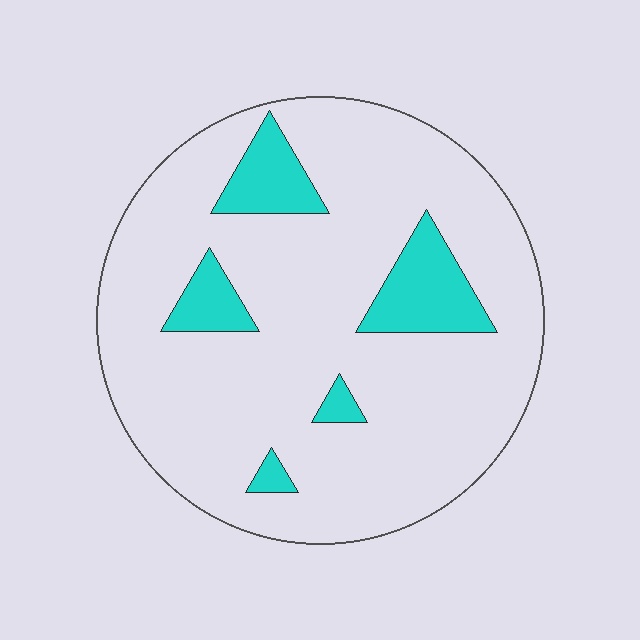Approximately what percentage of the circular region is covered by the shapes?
Approximately 15%.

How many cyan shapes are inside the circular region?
5.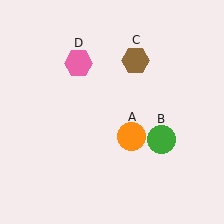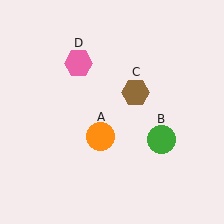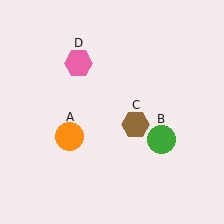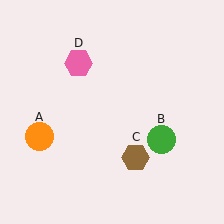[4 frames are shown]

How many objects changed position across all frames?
2 objects changed position: orange circle (object A), brown hexagon (object C).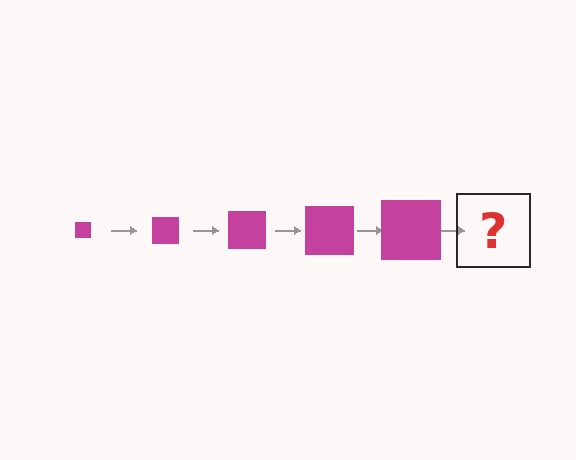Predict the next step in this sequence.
The next step is a magenta square, larger than the previous one.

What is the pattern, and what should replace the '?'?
The pattern is that the square gets progressively larger each step. The '?' should be a magenta square, larger than the previous one.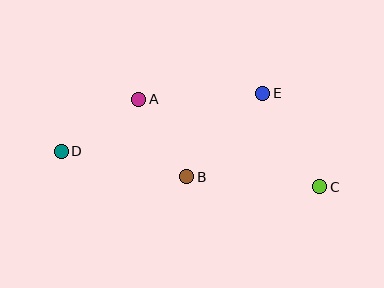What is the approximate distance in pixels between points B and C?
The distance between B and C is approximately 133 pixels.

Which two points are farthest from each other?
Points C and D are farthest from each other.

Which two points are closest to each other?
Points A and B are closest to each other.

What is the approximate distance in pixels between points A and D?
The distance between A and D is approximately 93 pixels.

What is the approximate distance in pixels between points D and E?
The distance between D and E is approximately 210 pixels.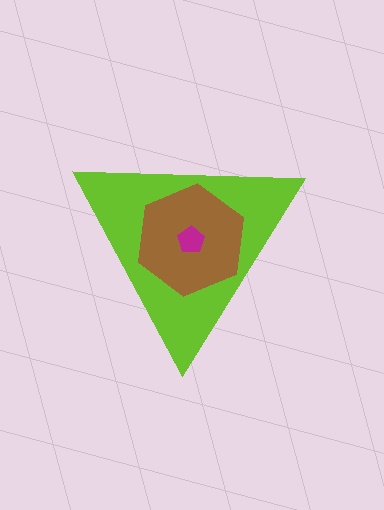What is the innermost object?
The magenta pentagon.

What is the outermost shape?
The lime triangle.